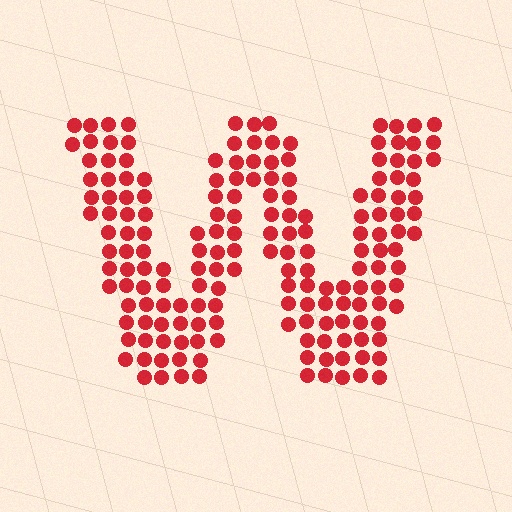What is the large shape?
The large shape is the letter W.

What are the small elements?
The small elements are circles.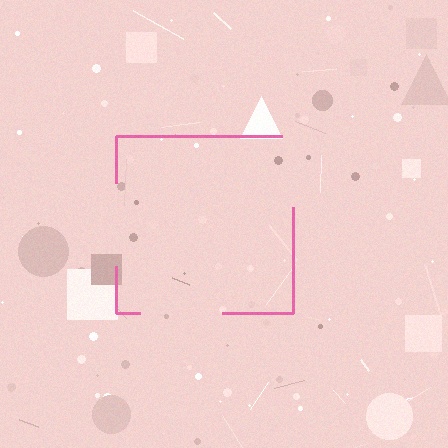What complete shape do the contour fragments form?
The contour fragments form a square.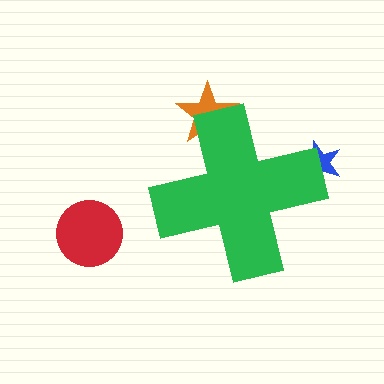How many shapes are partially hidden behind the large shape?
2 shapes are partially hidden.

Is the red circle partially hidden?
No, the red circle is fully visible.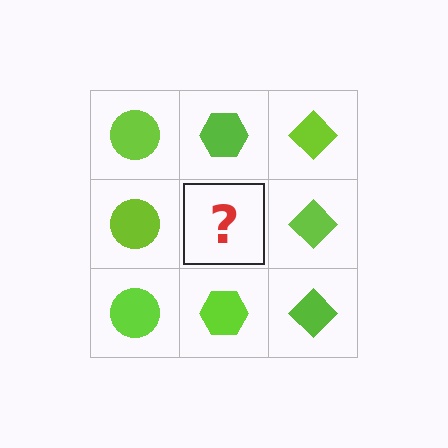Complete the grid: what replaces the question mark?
The question mark should be replaced with a lime hexagon.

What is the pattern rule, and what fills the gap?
The rule is that each column has a consistent shape. The gap should be filled with a lime hexagon.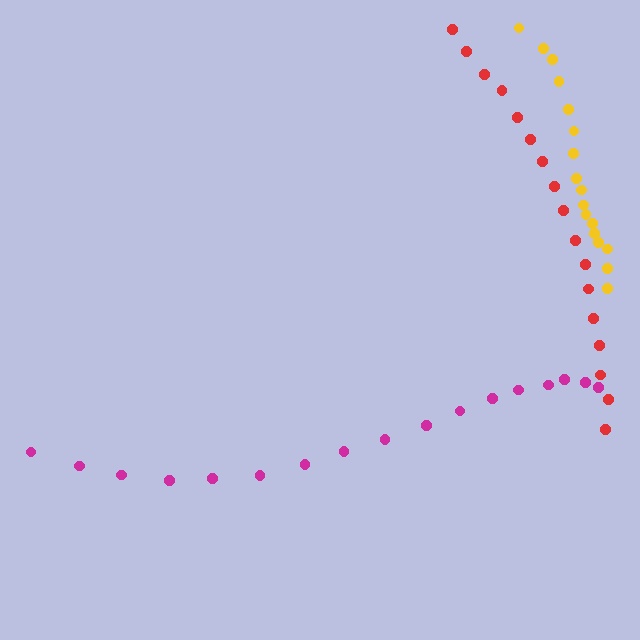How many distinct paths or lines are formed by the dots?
There are 3 distinct paths.